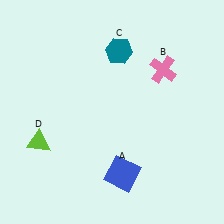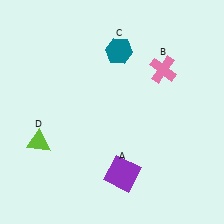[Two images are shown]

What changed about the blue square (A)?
In Image 1, A is blue. In Image 2, it changed to purple.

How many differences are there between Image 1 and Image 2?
There is 1 difference between the two images.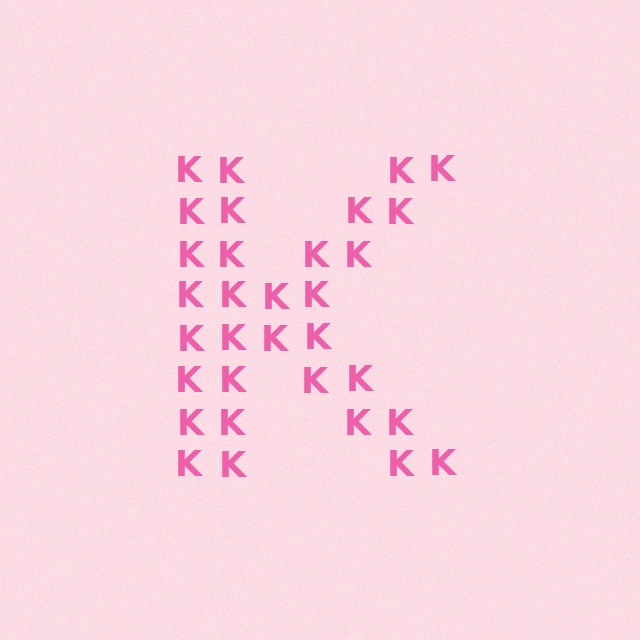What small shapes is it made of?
It is made of small letter K's.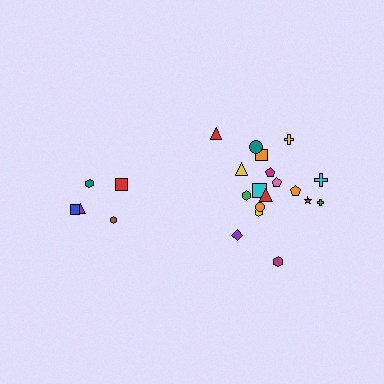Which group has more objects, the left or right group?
The right group.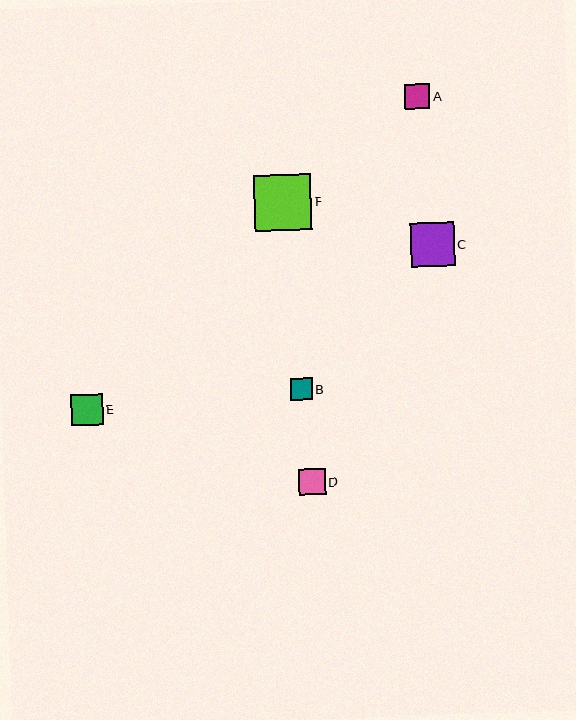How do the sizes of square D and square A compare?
Square D and square A are approximately the same size.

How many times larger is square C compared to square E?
Square C is approximately 1.4 times the size of square E.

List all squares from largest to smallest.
From largest to smallest: F, C, E, D, A, B.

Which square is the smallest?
Square B is the smallest with a size of approximately 22 pixels.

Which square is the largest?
Square F is the largest with a size of approximately 57 pixels.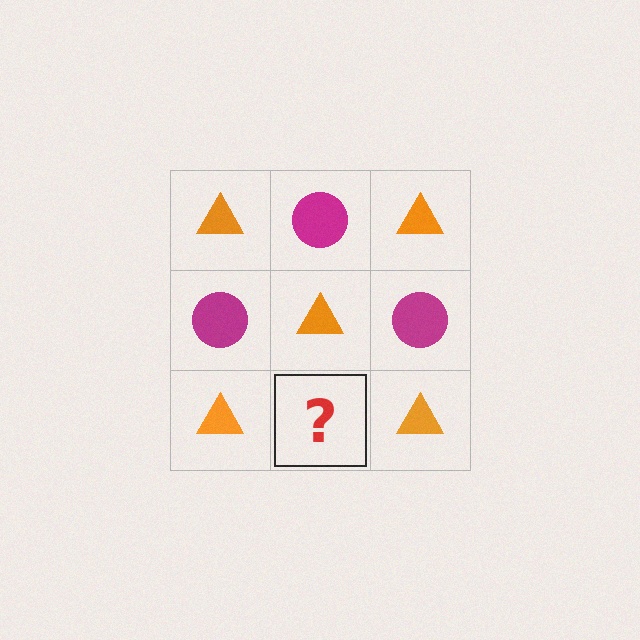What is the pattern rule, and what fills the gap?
The rule is that it alternates orange triangle and magenta circle in a checkerboard pattern. The gap should be filled with a magenta circle.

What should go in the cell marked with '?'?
The missing cell should contain a magenta circle.